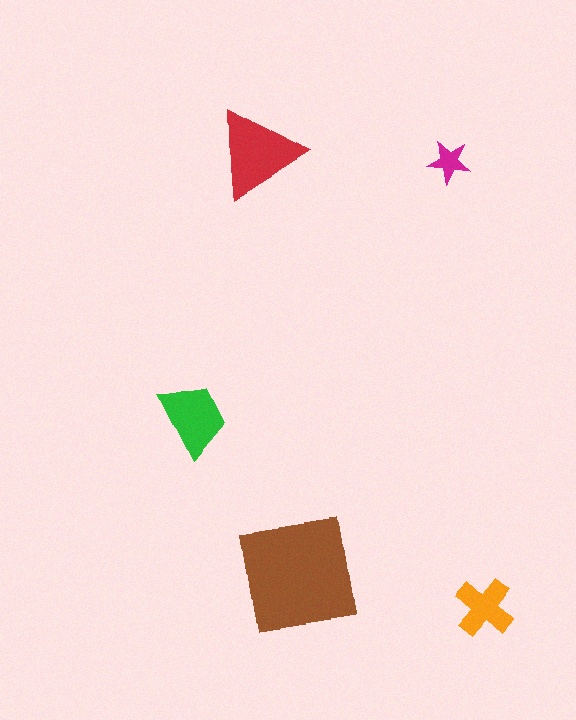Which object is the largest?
The brown square.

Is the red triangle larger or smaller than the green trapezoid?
Larger.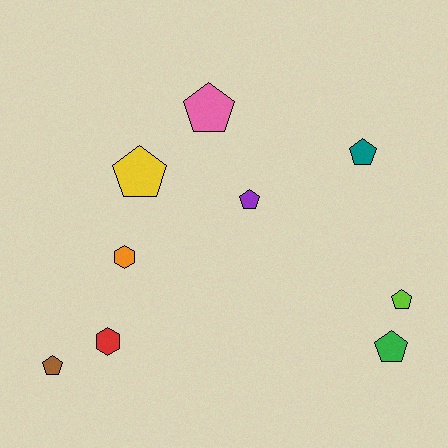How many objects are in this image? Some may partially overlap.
There are 9 objects.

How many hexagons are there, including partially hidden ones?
There are 2 hexagons.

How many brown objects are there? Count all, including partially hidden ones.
There is 1 brown object.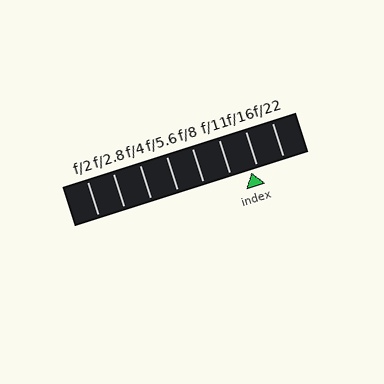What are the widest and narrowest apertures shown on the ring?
The widest aperture shown is f/2 and the narrowest is f/22.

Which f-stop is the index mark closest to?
The index mark is closest to f/16.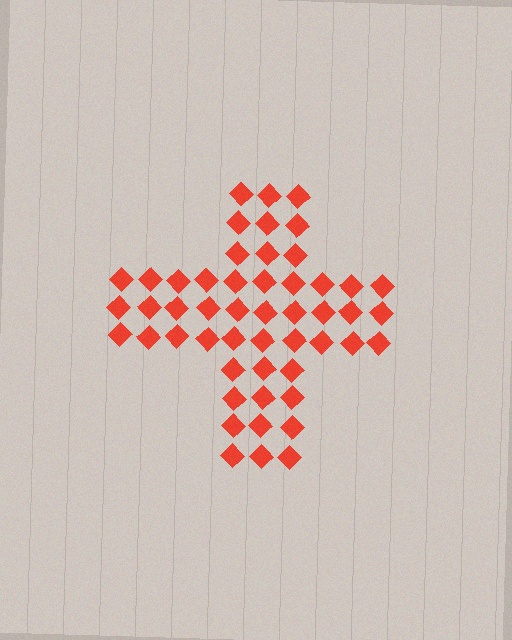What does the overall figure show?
The overall figure shows a cross.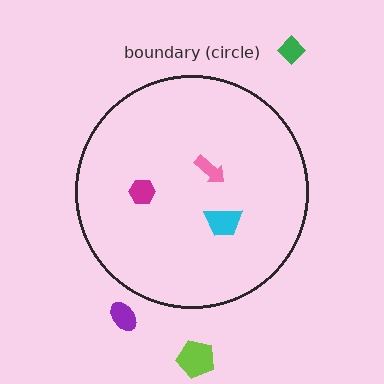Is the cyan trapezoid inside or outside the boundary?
Inside.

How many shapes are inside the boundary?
3 inside, 3 outside.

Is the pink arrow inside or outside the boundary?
Inside.